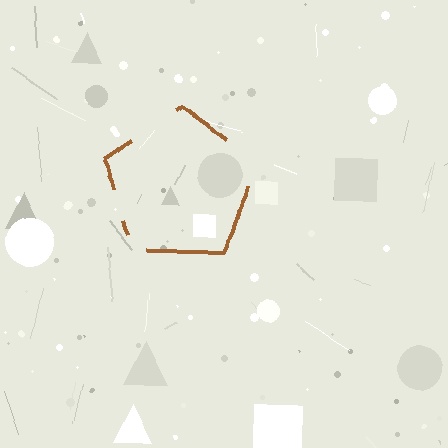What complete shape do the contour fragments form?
The contour fragments form a pentagon.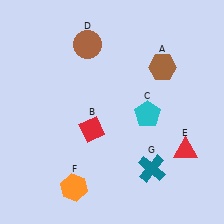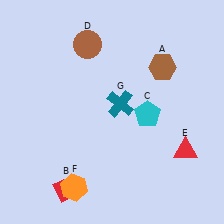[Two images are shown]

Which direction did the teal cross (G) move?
The teal cross (G) moved up.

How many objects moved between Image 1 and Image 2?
2 objects moved between the two images.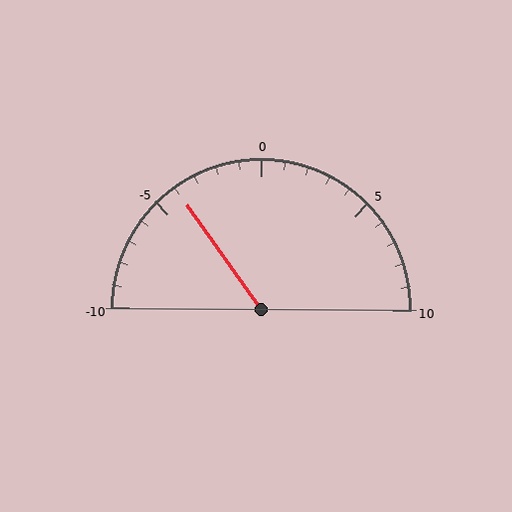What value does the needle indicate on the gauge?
The needle indicates approximately -4.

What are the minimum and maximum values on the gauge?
The gauge ranges from -10 to 10.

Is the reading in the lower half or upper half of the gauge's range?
The reading is in the lower half of the range (-10 to 10).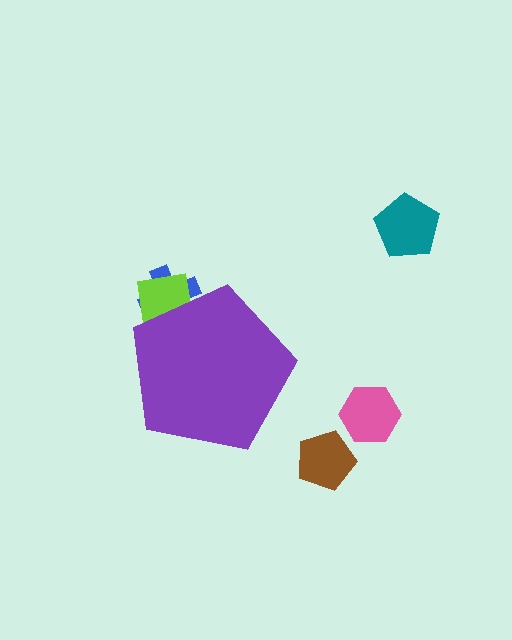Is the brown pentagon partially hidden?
No, the brown pentagon is fully visible.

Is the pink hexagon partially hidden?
No, the pink hexagon is fully visible.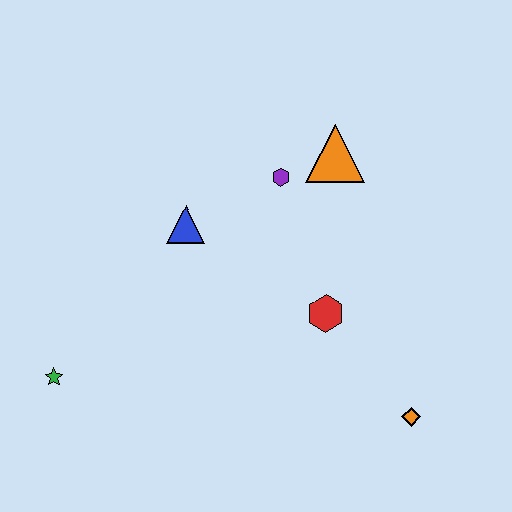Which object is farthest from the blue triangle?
The orange diamond is farthest from the blue triangle.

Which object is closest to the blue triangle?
The purple hexagon is closest to the blue triangle.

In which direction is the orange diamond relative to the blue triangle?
The orange diamond is to the right of the blue triangle.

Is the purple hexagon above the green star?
Yes